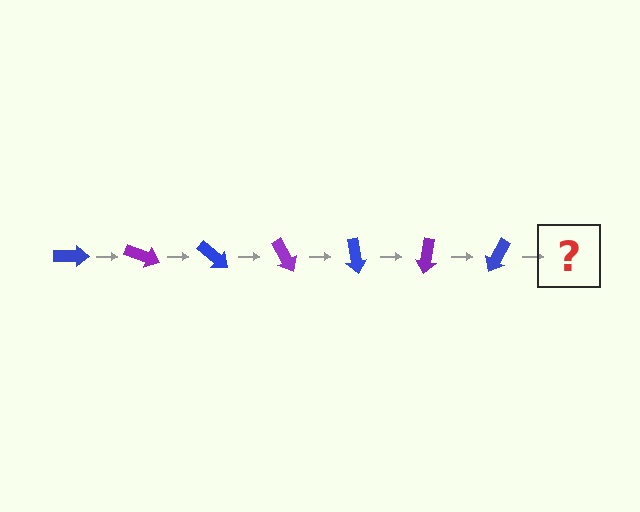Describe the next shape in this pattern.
It should be a purple arrow, rotated 140 degrees from the start.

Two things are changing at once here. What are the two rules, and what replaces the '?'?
The two rules are that it rotates 20 degrees each step and the color cycles through blue and purple. The '?' should be a purple arrow, rotated 140 degrees from the start.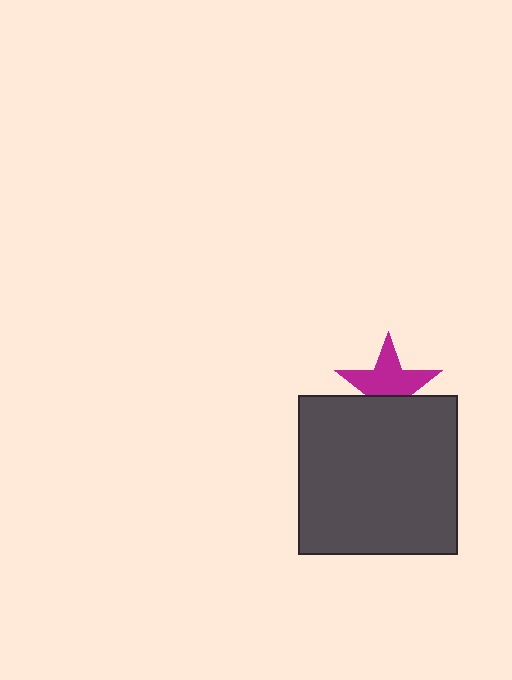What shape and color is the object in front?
The object in front is a dark gray square.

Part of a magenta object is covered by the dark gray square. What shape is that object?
It is a star.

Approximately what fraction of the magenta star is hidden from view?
Roughly 36% of the magenta star is hidden behind the dark gray square.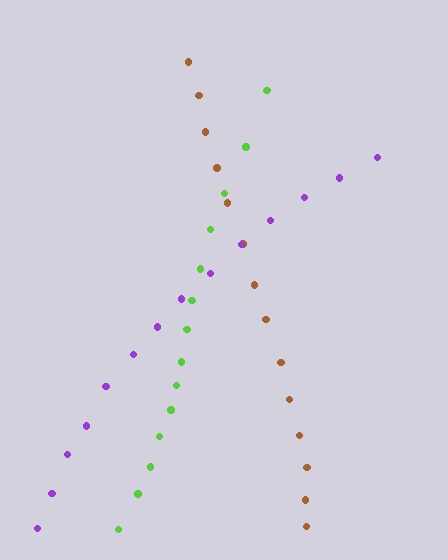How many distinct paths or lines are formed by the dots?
There are 3 distinct paths.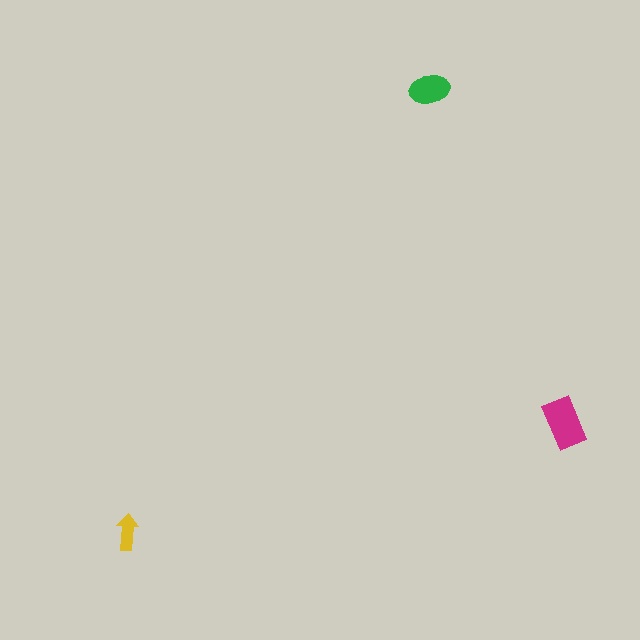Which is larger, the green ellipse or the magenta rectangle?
The magenta rectangle.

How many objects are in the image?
There are 3 objects in the image.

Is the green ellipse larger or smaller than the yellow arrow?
Larger.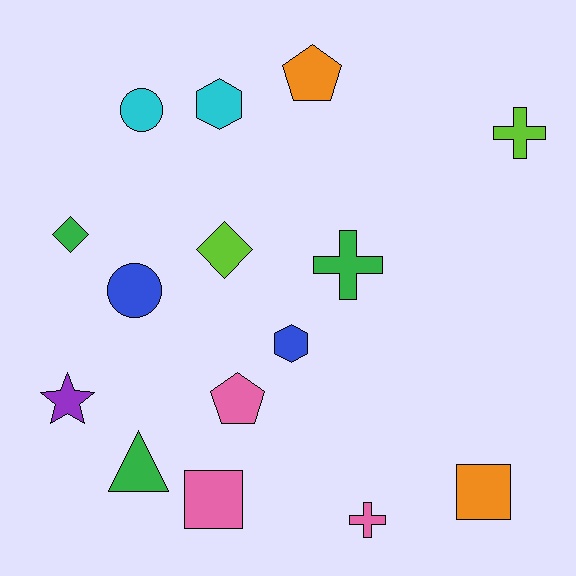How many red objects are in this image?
There are no red objects.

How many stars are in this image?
There is 1 star.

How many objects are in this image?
There are 15 objects.